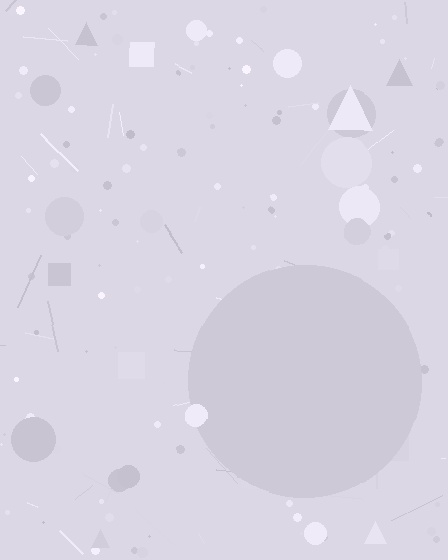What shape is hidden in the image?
A circle is hidden in the image.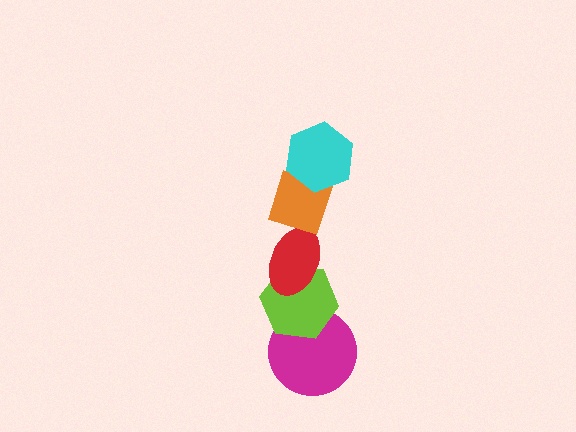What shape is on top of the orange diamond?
The cyan hexagon is on top of the orange diamond.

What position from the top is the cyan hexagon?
The cyan hexagon is 1st from the top.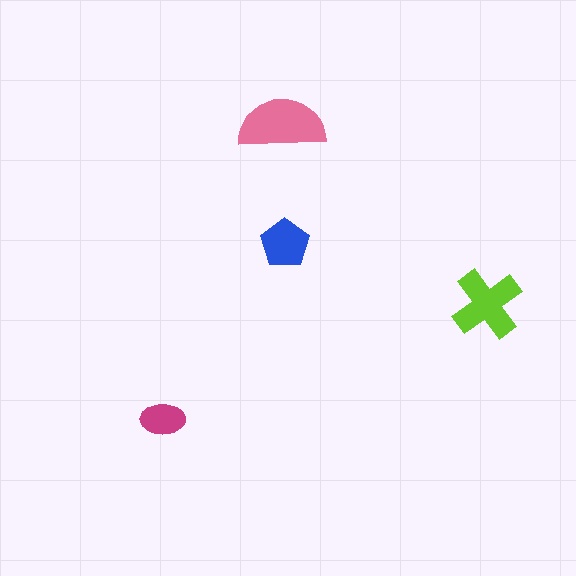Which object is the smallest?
The magenta ellipse.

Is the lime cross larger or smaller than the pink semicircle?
Smaller.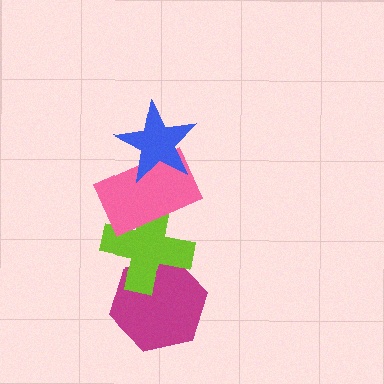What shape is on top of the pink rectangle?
The blue star is on top of the pink rectangle.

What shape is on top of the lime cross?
The pink rectangle is on top of the lime cross.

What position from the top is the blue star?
The blue star is 1st from the top.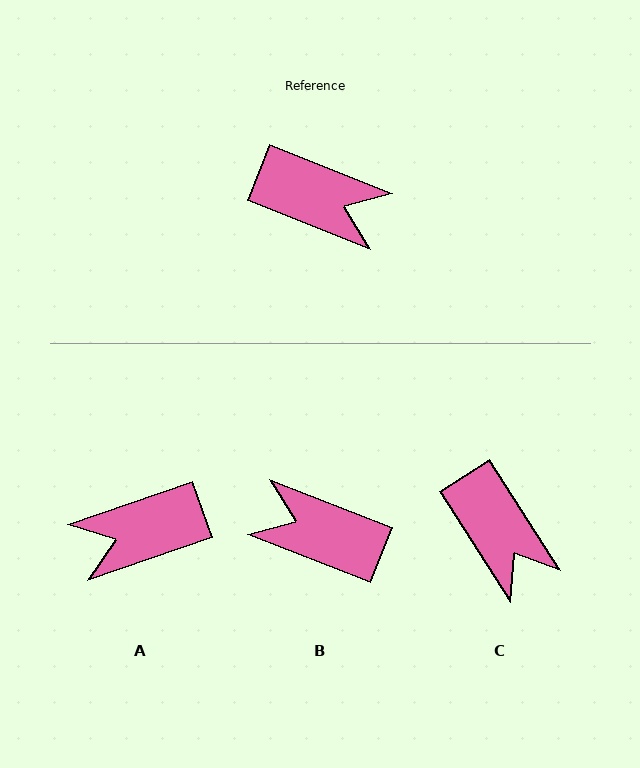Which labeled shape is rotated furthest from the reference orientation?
B, about 180 degrees away.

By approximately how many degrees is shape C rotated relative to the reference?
Approximately 35 degrees clockwise.